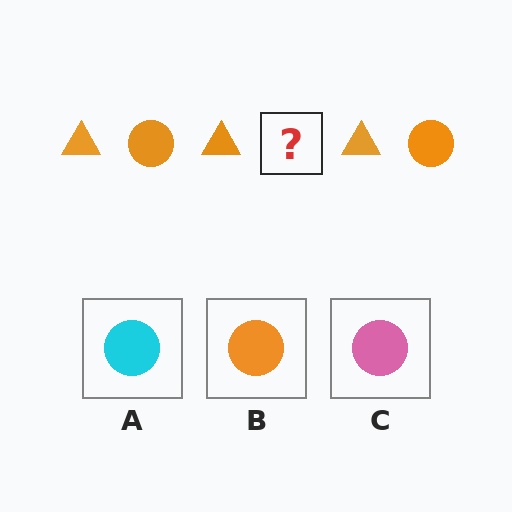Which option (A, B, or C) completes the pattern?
B.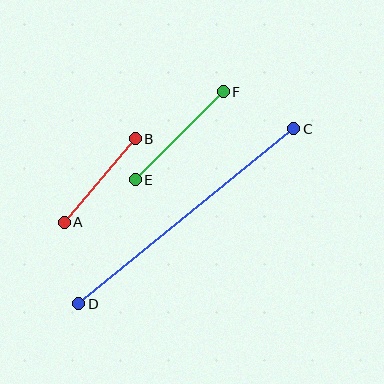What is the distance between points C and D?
The distance is approximately 277 pixels.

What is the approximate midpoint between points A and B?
The midpoint is at approximately (100, 180) pixels.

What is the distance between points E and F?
The distance is approximately 124 pixels.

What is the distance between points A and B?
The distance is approximately 110 pixels.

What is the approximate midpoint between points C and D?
The midpoint is at approximately (186, 216) pixels.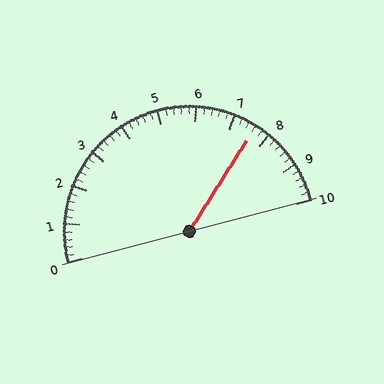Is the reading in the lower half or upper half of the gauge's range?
The reading is in the upper half of the range (0 to 10).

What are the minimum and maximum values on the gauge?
The gauge ranges from 0 to 10.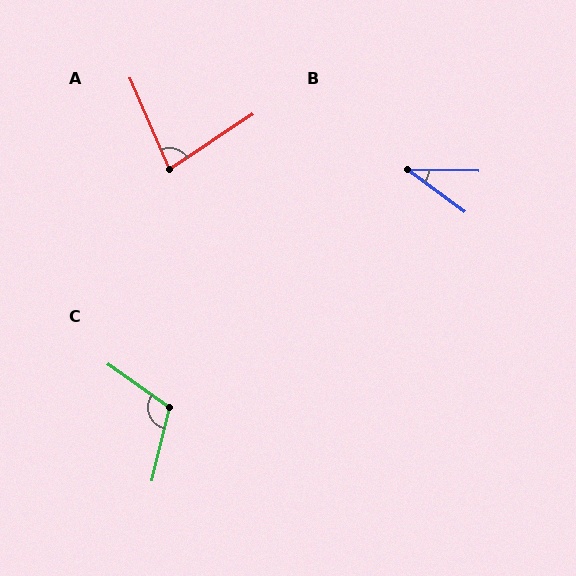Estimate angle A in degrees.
Approximately 80 degrees.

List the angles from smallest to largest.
B (35°), A (80°), C (112°).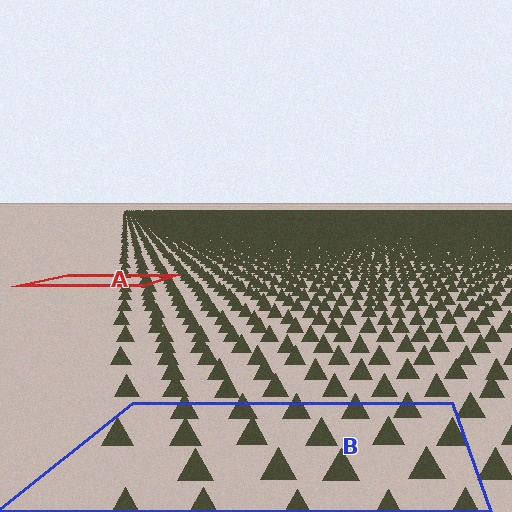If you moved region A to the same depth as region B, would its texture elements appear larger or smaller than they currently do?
They would appear larger. At a closer depth, the same texture elements are projected at a bigger on-screen size.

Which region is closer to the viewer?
Region B is closer. The texture elements there are larger and more spread out.